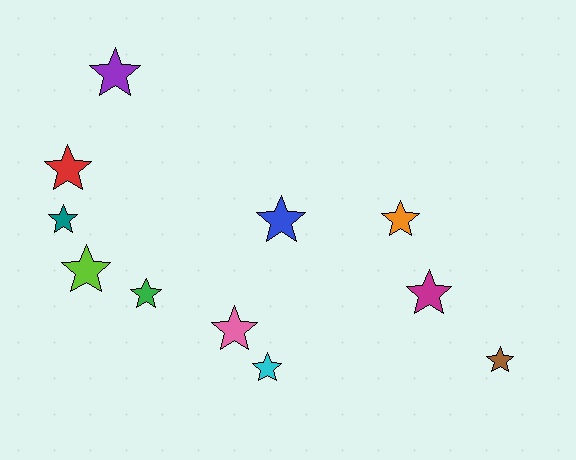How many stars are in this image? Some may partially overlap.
There are 11 stars.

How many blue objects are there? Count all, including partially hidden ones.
There is 1 blue object.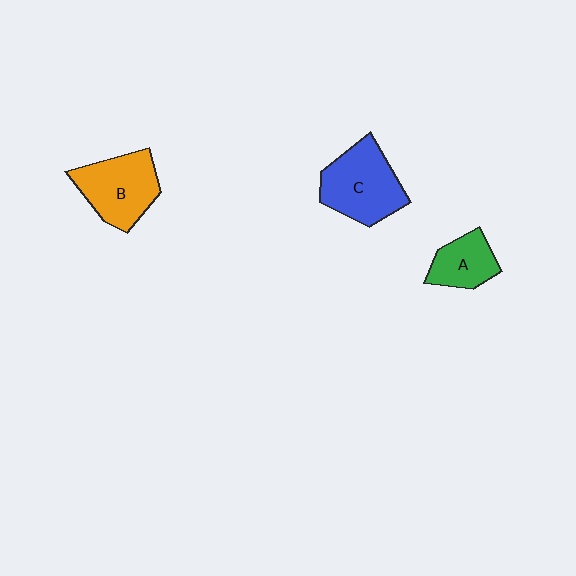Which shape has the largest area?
Shape C (blue).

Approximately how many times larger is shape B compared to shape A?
Approximately 1.6 times.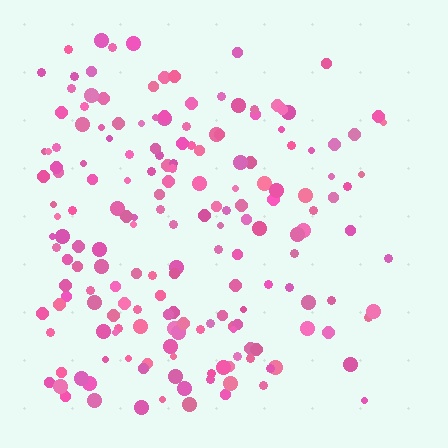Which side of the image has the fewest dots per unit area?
The right.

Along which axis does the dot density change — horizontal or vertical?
Horizontal.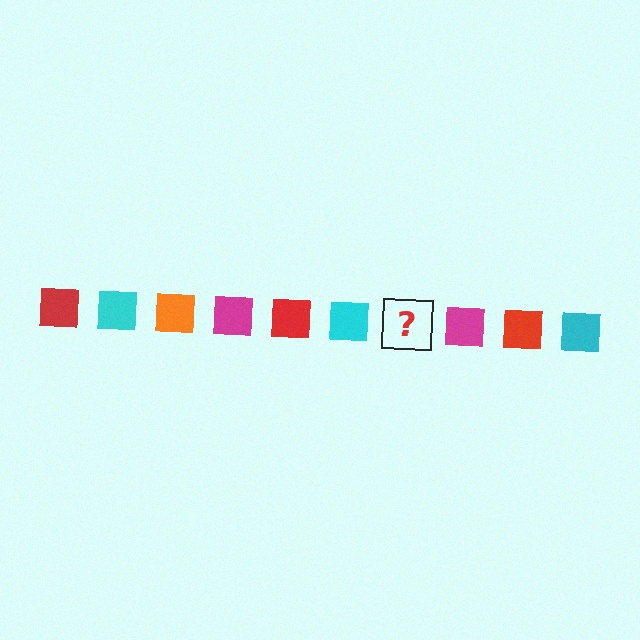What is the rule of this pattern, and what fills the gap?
The rule is that the pattern cycles through red, cyan, orange, magenta squares. The gap should be filled with an orange square.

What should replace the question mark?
The question mark should be replaced with an orange square.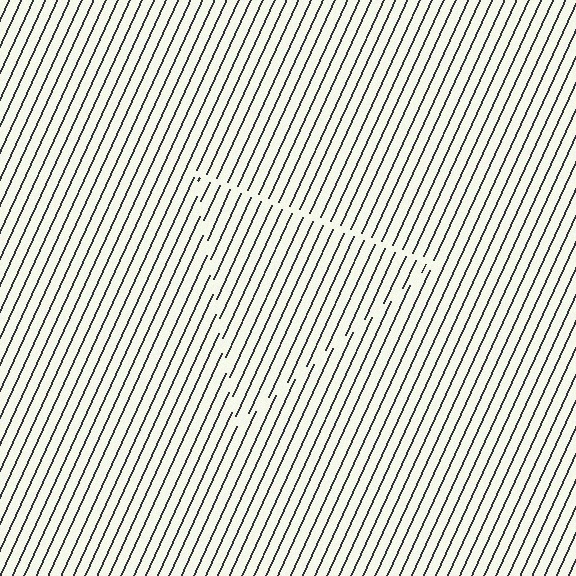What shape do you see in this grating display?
An illusory triangle. The interior of the shape contains the same grating, shifted by half a period — the contour is defined by the phase discontinuity where line-ends from the inner and outer gratings abut.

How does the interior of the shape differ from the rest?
The interior of the shape contains the same grating, shifted by half a period — the contour is defined by the phase discontinuity where line-ends from the inner and outer gratings abut.